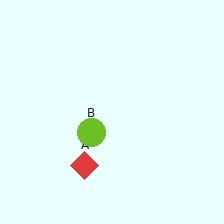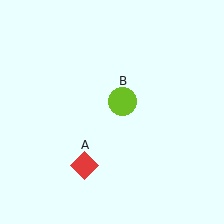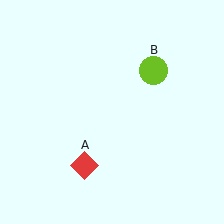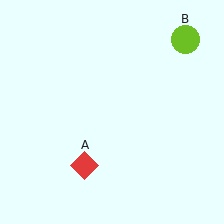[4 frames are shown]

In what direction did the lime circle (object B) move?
The lime circle (object B) moved up and to the right.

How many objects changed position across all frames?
1 object changed position: lime circle (object B).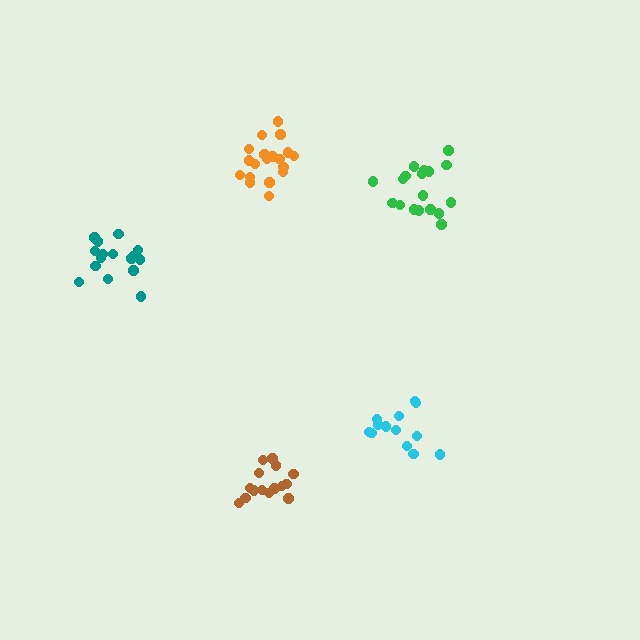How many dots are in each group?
Group 1: 14 dots, Group 2: 15 dots, Group 3: 16 dots, Group 4: 18 dots, Group 5: 20 dots (83 total).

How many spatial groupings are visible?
There are 5 spatial groupings.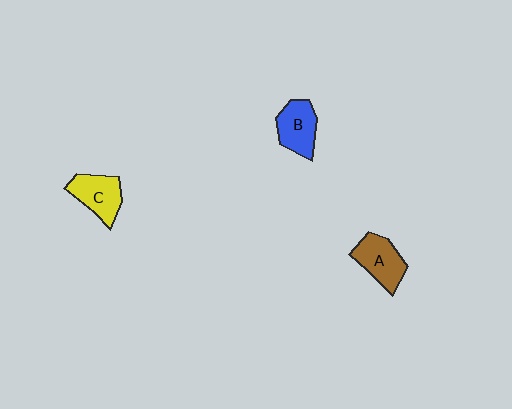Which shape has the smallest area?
Shape B (blue).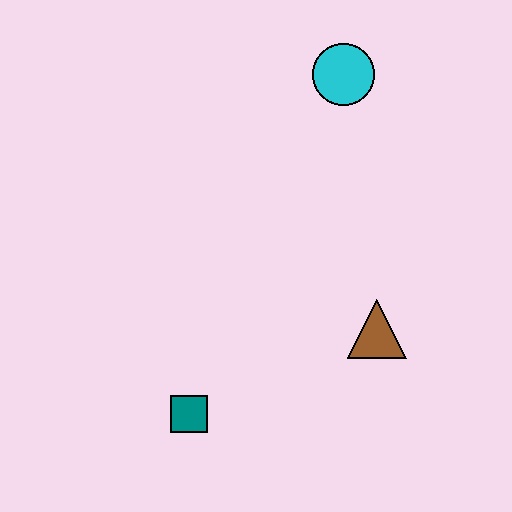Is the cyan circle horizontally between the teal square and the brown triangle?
Yes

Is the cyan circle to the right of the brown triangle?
No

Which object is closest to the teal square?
The brown triangle is closest to the teal square.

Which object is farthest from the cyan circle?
The teal square is farthest from the cyan circle.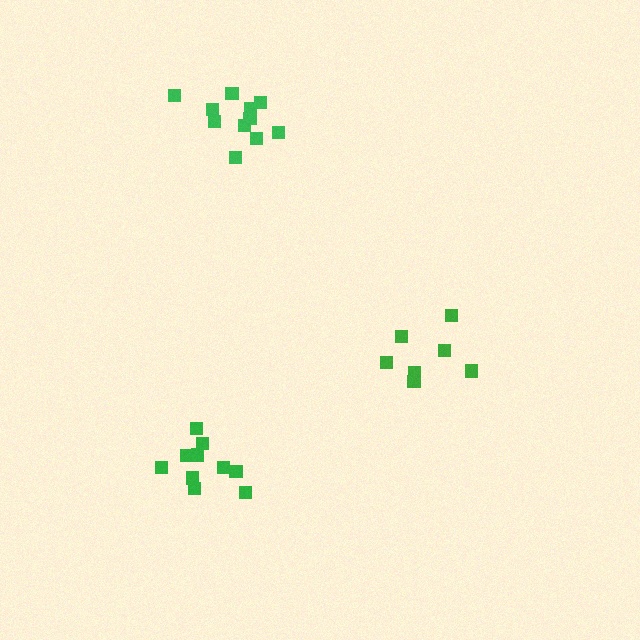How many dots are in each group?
Group 1: 7 dots, Group 2: 11 dots, Group 3: 10 dots (28 total).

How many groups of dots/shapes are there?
There are 3 groups.